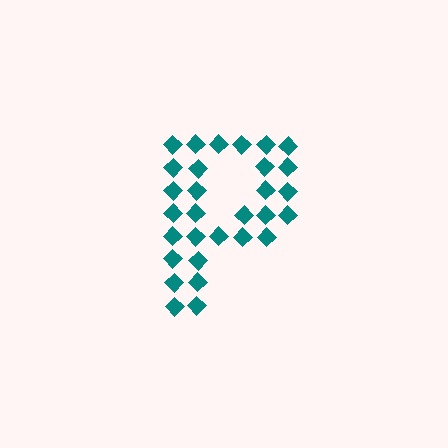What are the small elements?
The small elements are diamonds.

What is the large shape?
The large shape is the letter P.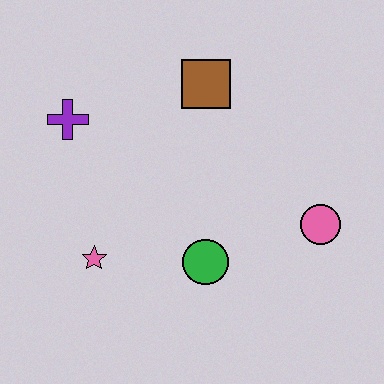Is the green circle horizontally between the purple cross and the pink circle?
Yes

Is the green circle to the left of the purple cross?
No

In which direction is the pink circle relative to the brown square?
The pink circle is below the brown square.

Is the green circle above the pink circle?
No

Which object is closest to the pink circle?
The green circle is closest to the pink circle.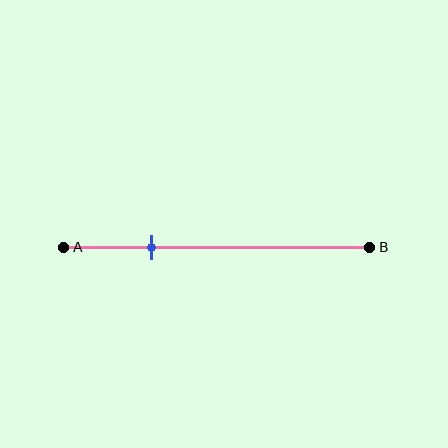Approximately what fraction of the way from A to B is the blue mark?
The blue mark is approximately 30% of the way from A to B.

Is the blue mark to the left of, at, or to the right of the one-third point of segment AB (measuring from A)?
The blue mark is to the left of the one-third point of segment AB.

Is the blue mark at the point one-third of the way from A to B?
No, the mark is at about 30% from A, not at the 33% one-third point.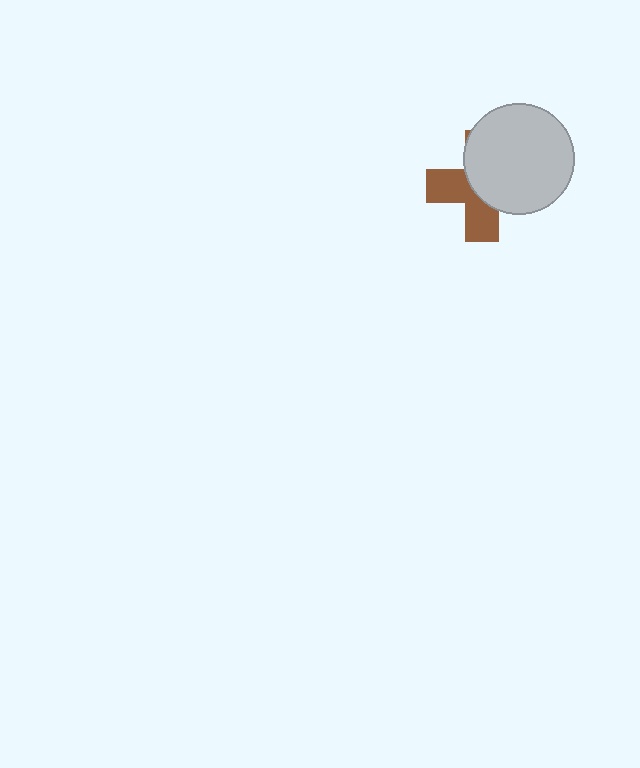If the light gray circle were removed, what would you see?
You would see the complete brown cross.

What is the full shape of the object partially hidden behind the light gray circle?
The partially hidden object is a brown cross.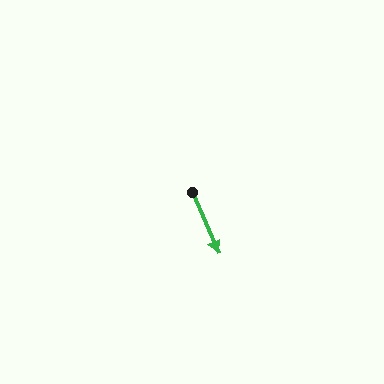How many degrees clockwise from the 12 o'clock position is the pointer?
Approximately 157 degrees.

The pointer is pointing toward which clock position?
Roughly 5 o'clock.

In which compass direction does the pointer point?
Southeast.